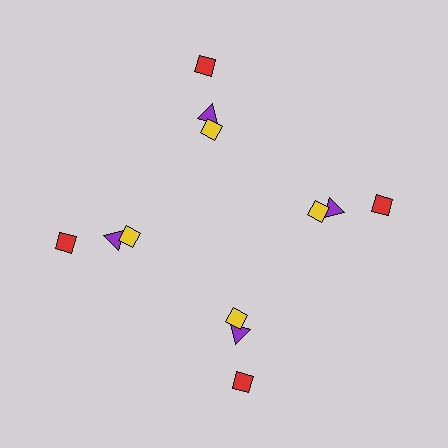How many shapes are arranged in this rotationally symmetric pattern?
There are 12 shapes, arranged in 4 groups of 3.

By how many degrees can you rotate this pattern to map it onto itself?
The pattern maps onto itself every 90 degrees of rotation.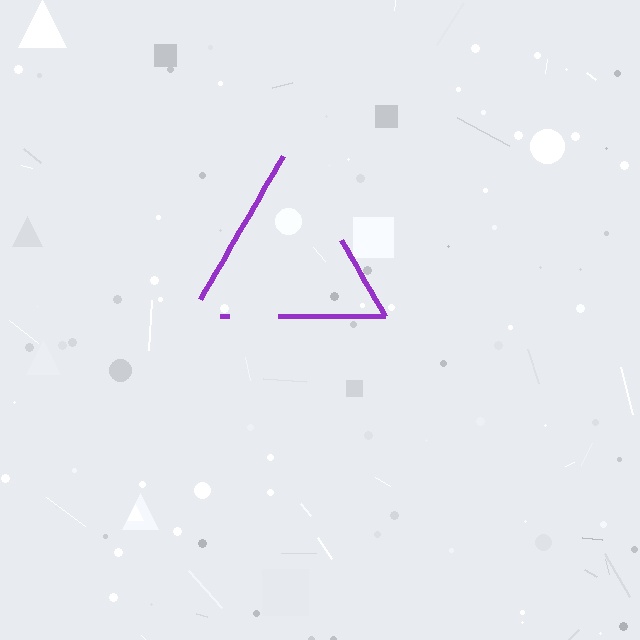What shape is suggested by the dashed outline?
The dashed outline suggests a triangle.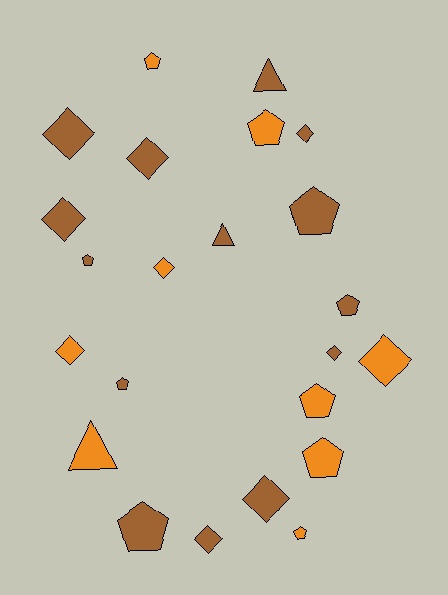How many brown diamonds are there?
There are 7 brown diamonds.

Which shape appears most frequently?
Pentagon, with 10 objects.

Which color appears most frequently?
Brown, with 14 objects.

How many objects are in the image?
There are 23 objects.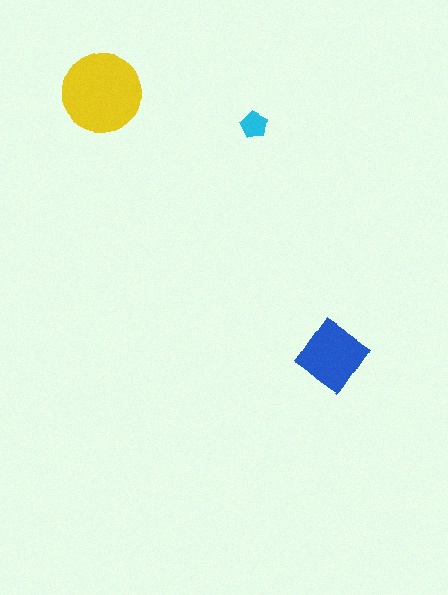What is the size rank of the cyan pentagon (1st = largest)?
3rd.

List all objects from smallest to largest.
The cyan pentagon, the blue diamond, the yellow circle.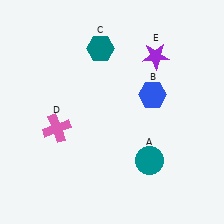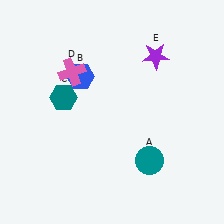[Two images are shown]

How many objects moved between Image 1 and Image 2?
3 objects moved between the two images.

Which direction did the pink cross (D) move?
The pink cross (D) moved up.